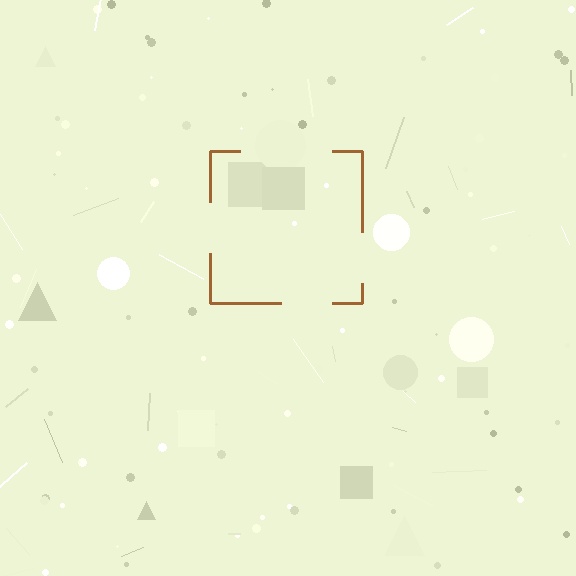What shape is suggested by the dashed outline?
The dashed outline suggests a square.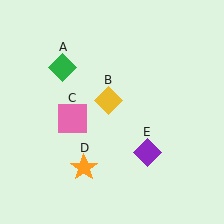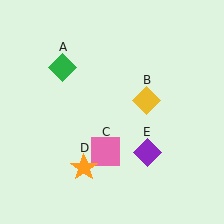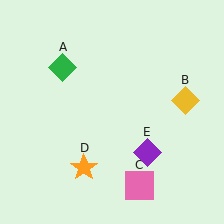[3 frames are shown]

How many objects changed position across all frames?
2 objects changed position: yellow diamond (object B), pink square (object C).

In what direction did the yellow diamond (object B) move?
The yellow diamond (object B) moved right.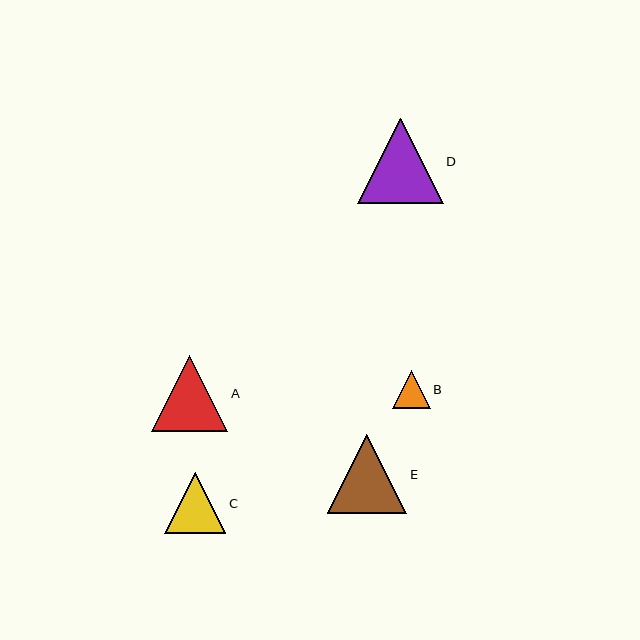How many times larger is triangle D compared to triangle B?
Triangle D is approximately 2.2 times the size of triangle B.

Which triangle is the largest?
Triangle D is the largest with a size of approximately 85 pixels.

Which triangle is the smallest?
Triangle B is the smallest with a size of approximately 38 pixels.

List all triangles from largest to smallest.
From largest to smallest: D, E, A, C, B.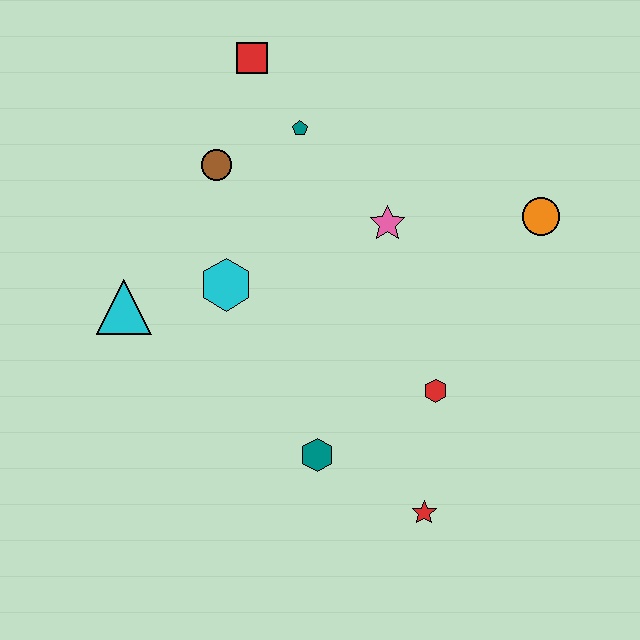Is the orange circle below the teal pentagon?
Yes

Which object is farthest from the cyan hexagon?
The orange circle is farthest from the cyan hexagon.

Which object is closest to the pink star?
The teal pentagon is closest to the pink star.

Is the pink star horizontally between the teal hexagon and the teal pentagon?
No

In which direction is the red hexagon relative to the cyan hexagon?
The red hexagon is to the right of the cyan hexagon.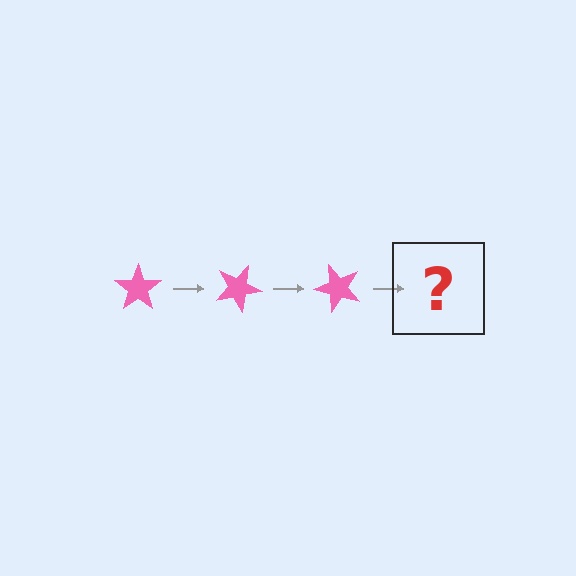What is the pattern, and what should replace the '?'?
The pattern is that the star rotates 25 degrees each step. The '?' should be a pink star rotated 75 degrees.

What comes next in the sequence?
The next element should be a pink star rotated 75 degrees.